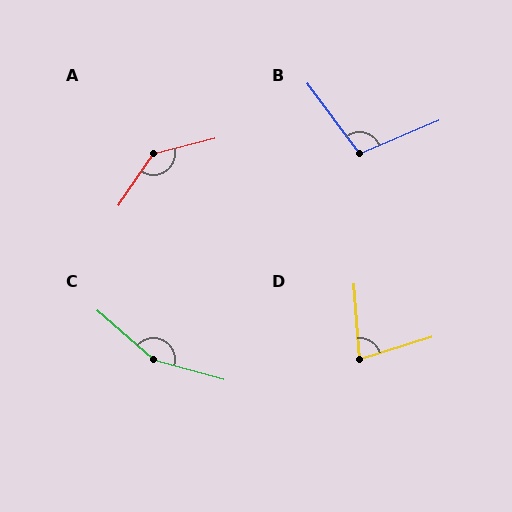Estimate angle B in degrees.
Approximately 104 degrees.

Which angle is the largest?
C, at approximately 155 degrees.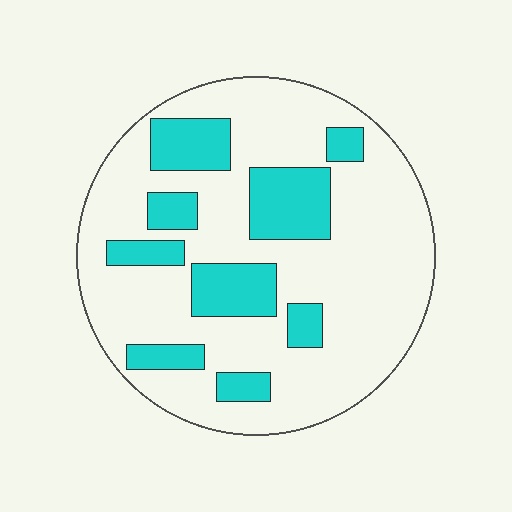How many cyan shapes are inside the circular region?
9.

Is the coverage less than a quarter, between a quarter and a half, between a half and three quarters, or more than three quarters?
Between a quarter and a half.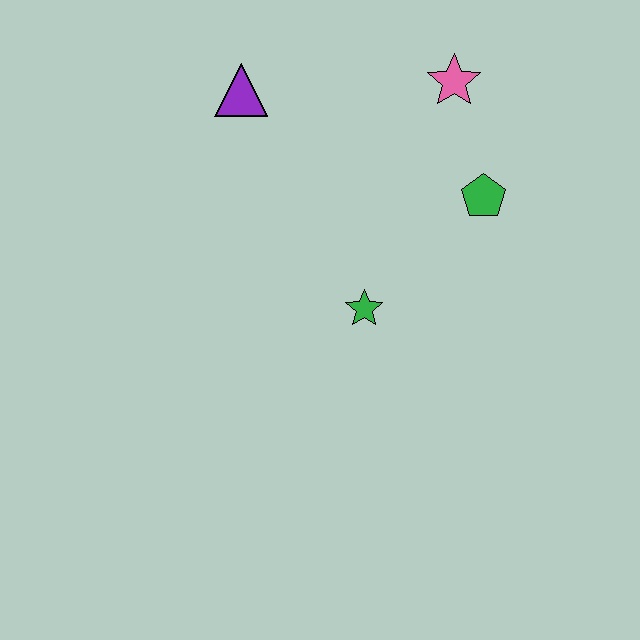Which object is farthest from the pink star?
The green star is farthest from the pink star.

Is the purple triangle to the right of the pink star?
No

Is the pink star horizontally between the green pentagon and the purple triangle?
Yes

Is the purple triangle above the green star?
Yes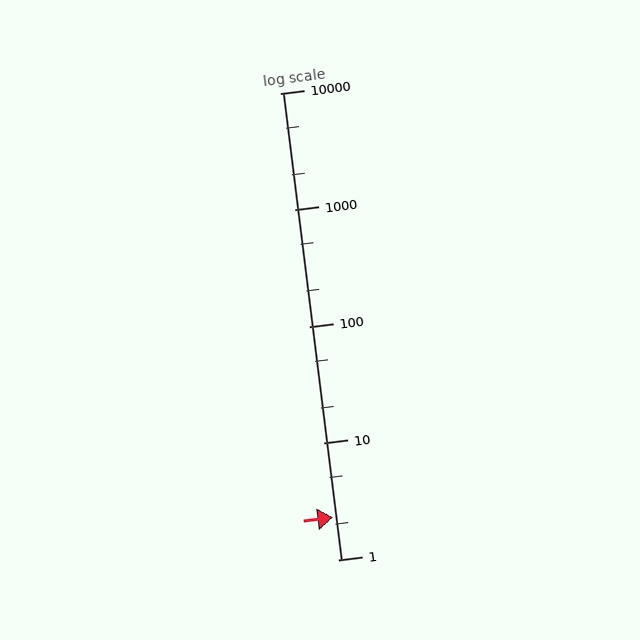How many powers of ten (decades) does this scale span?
The scale spans 4 decades, from 1 to 10000.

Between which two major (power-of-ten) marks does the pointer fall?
The pointer is between 1 and 10.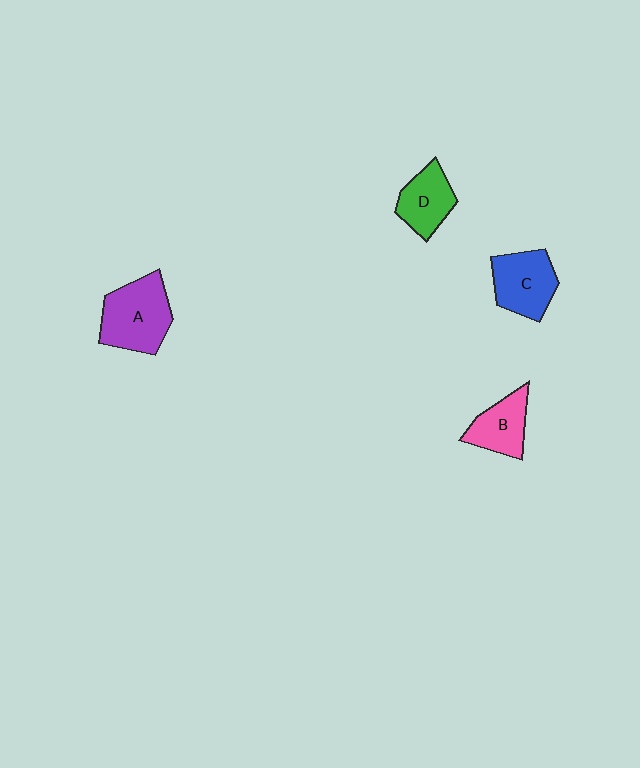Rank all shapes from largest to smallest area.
From largest to smallest: A (purple), C (blue), D (green), B (pink).